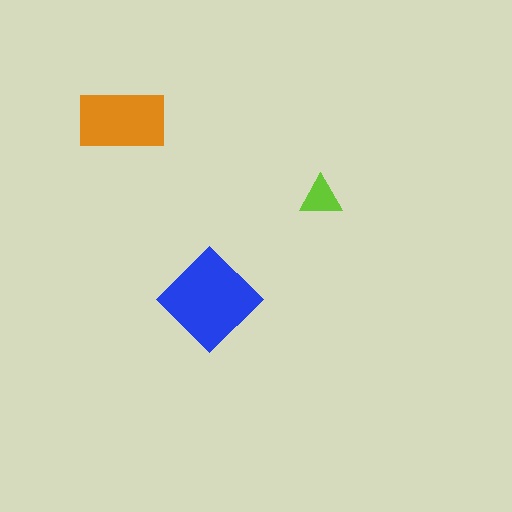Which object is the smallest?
The lime triangle.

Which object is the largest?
The blue diamond.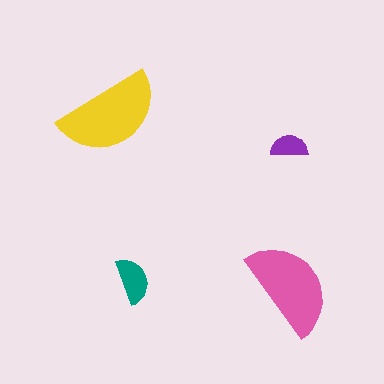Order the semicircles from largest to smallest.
the yellow one, the pink one, the teal one, the purple one.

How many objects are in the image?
There are 4 objects in the image.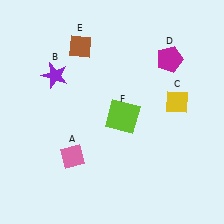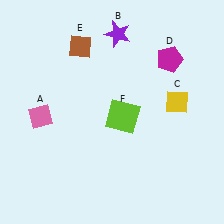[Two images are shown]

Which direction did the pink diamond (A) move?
The pink diamond (A) moved up.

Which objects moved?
The objects that moved are: the pink diamond (A), the purple star (B).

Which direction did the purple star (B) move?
The purple star (B) moved right.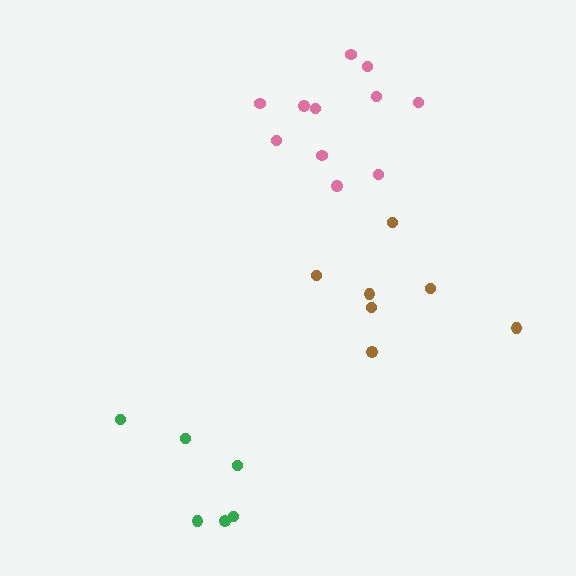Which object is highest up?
The pink cluster is topmost.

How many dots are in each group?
Group 1: 11 dots, Group 2: 6 dots, Group 3: 7 dots (24 total).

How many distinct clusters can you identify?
There are 3 distinct clusters.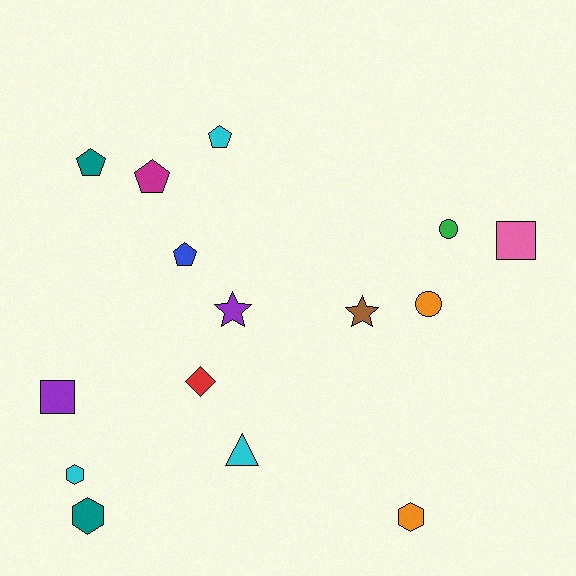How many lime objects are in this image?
There are no lime objects.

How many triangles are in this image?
There is 1 triangle.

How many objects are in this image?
There are 15 objects.